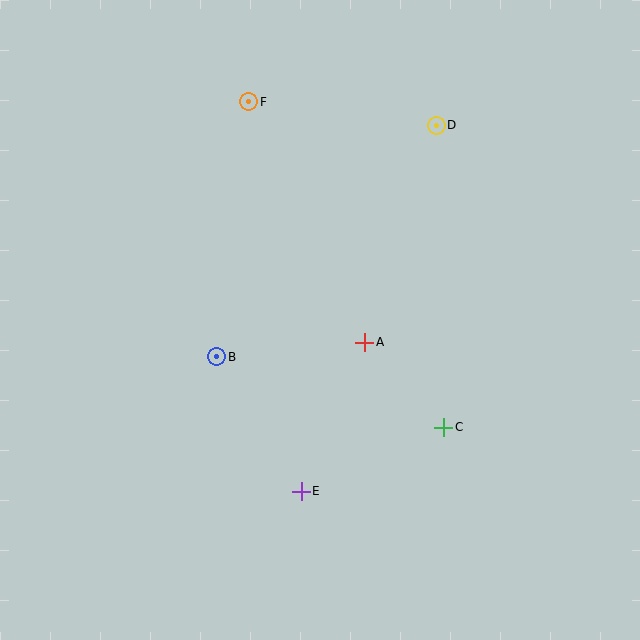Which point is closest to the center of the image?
Point A at (365, 342) is closest to the center.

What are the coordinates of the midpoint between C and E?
The midpoint between C and E is at (373, 459).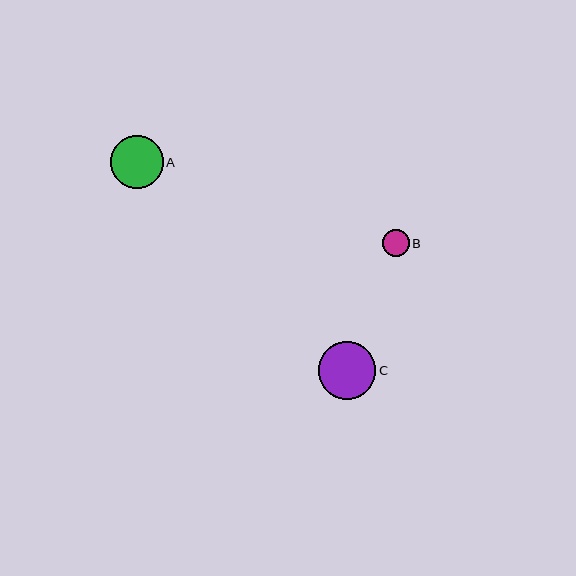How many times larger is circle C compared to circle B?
Circle C is approximately 2.2 times the size of circle B.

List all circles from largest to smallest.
From largest to smallest: C, A, B.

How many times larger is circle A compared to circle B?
Circle A is approximately 2.0 times the size of circle B.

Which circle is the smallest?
Circle B is the smallest with a size of approximately 27 pixels.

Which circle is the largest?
Circle C is the largest with a size of approximately 58 pixels.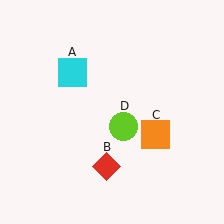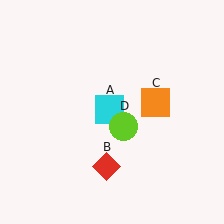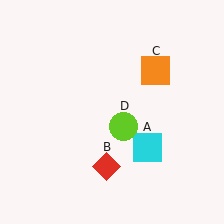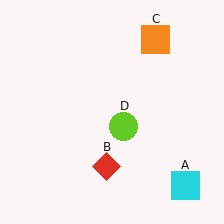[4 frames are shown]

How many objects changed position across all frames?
2 objects changed position: cyan square (object A), orange square (object C).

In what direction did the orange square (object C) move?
The orange square (object C) moved up.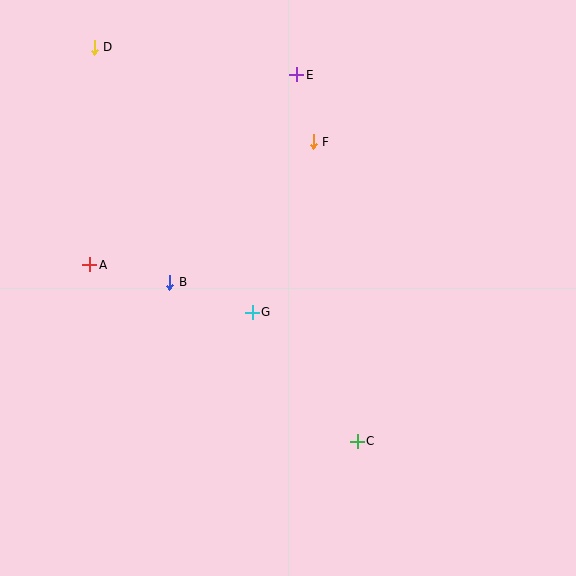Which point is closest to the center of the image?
Point G at (252, 312) is closest to the center.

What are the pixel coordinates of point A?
Point A is at (90, 265).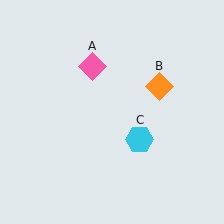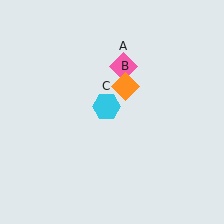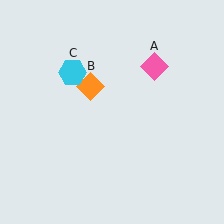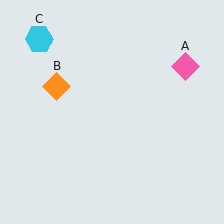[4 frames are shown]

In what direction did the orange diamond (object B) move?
The orange diamond (object B) moved left.